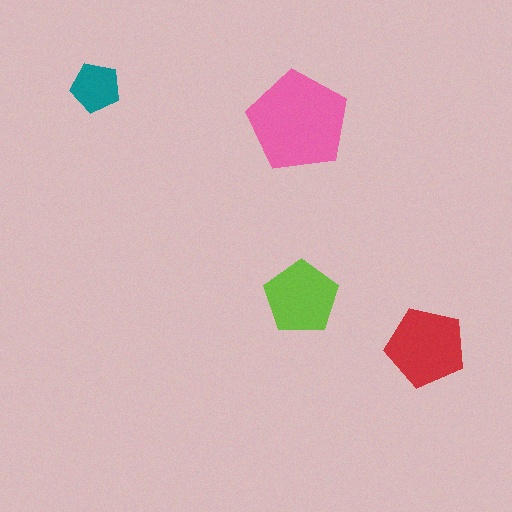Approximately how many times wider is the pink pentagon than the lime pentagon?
About 1.5 times wider.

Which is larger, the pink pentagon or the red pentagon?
The pink one.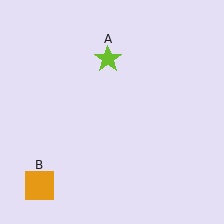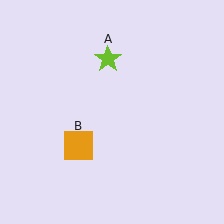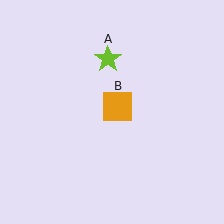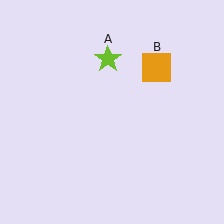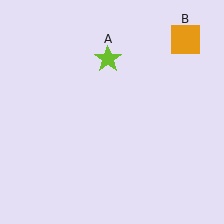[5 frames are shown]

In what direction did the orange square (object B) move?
The orange square (object B) moved up and to the right.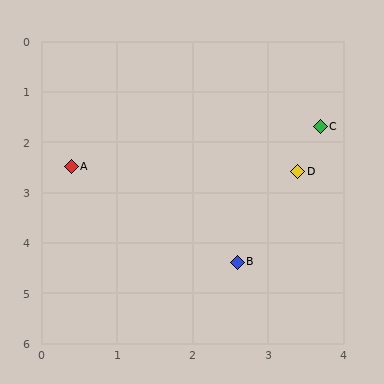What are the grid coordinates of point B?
Point B is at approximately (2.6, 4.4).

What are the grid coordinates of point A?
Point A is at approximately (0.4, 2.5).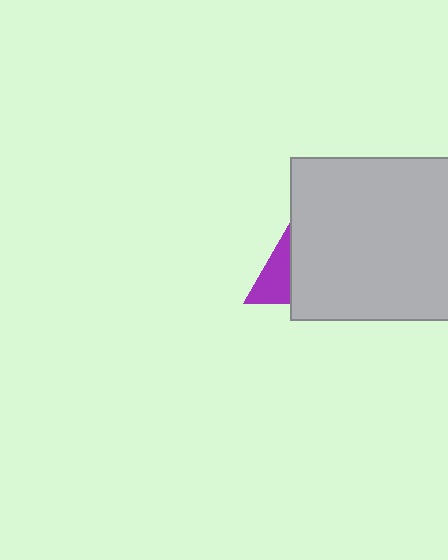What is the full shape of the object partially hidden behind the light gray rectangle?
The partially hidden object is a purple triangle.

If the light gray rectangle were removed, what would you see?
You would see the complete purple triangle.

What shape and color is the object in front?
The object in front is a light gray rectangle.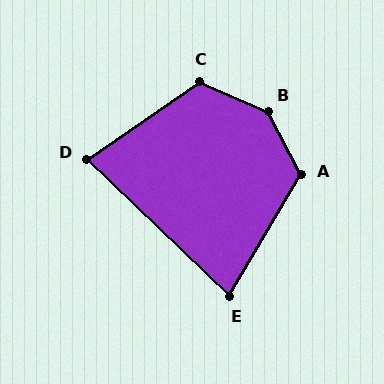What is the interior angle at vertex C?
Approximately 122 degrees (obtuse).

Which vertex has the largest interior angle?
B, at approximately 141 degrees.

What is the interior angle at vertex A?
Approximately 122 degrees (obtuse).